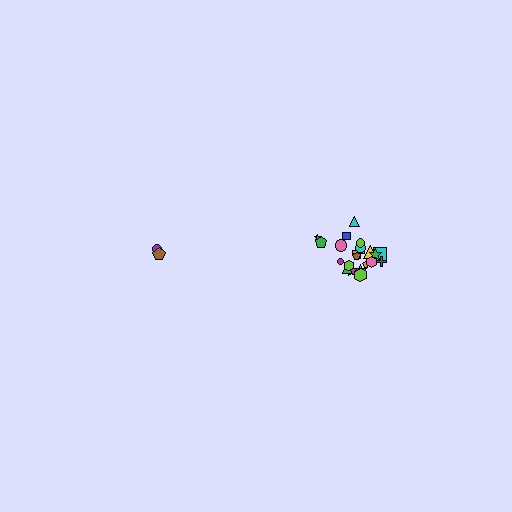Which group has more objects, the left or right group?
The right group.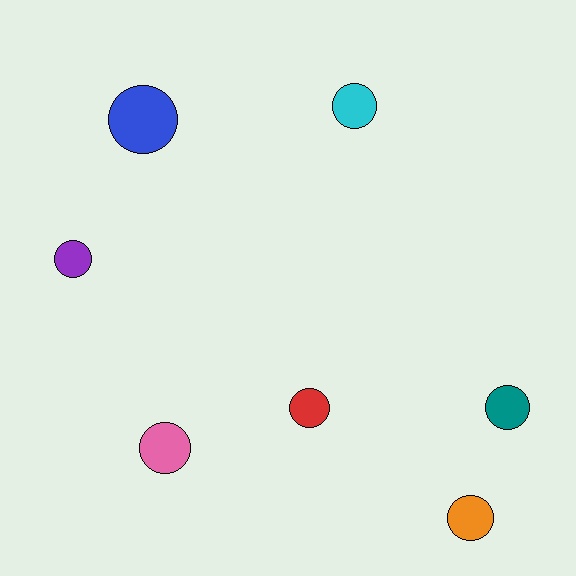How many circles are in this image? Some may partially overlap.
There are 7 circles.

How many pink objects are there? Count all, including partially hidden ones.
There is 1 pink object.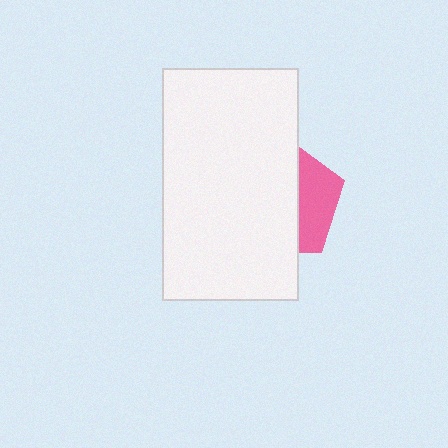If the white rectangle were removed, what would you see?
You would see the complete pink pentagon.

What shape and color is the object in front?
The object in front is a white rectangle.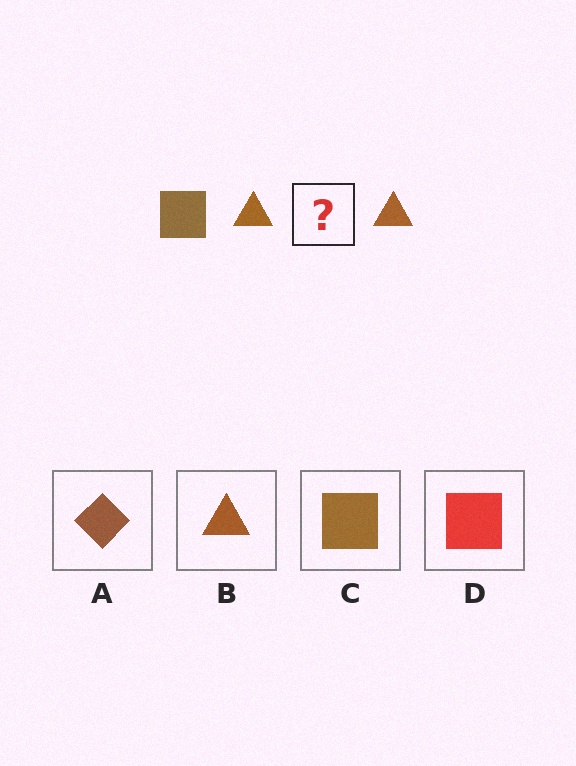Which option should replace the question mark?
Option C.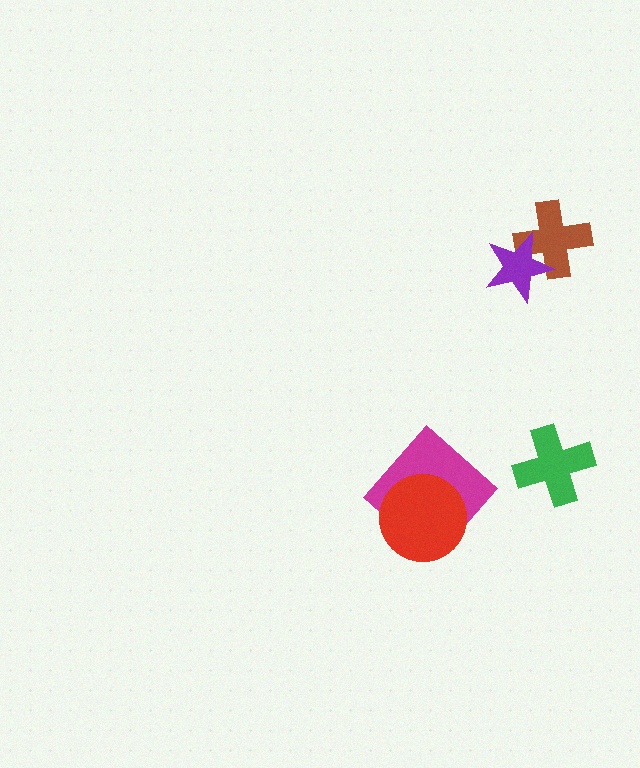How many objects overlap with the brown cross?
1 object overlaps with the brown cross.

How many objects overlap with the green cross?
0 objects overlap with the green cross.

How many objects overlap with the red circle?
1 object overlaps with the red circle.